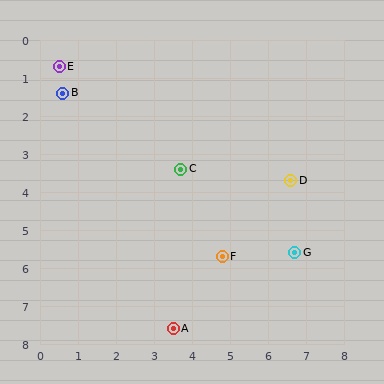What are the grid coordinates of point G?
Point G is at approximately (6.7, 5.6).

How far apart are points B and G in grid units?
Points B and G are about 7.4 grid units apart.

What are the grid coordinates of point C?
Point C is at approximately (3.7, 3.4).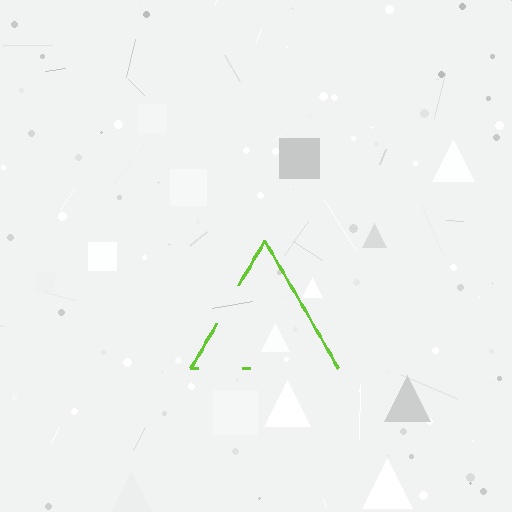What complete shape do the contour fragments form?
The contour fragments form a triangle.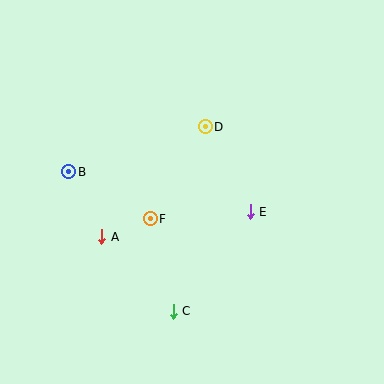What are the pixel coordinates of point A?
Point A is at (102, 237).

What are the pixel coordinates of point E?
Point E is at (250, 212).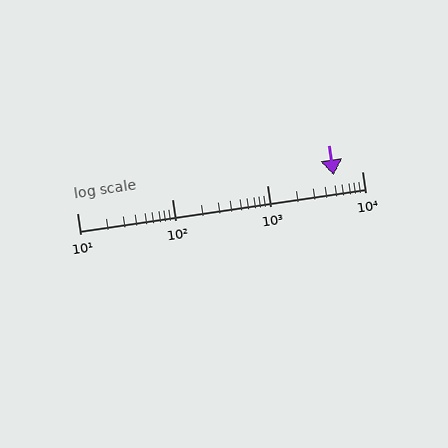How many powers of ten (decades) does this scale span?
The scale spans 3 decades, from 10 to 10000.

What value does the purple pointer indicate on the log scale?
The pointer indicates approximately 5100.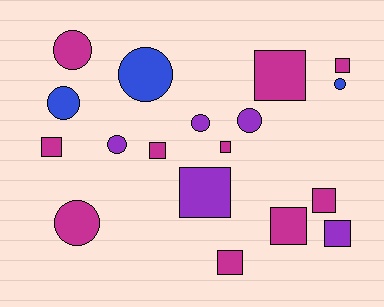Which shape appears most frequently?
Square, with 10 objects.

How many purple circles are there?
There are 3 purple circles.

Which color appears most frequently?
Magenta, with 10 objects.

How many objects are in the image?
There are 18 objects.